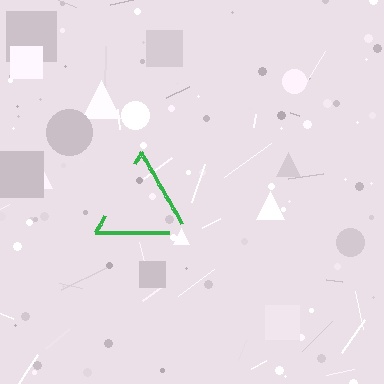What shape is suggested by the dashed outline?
The dashed outline suggests a triangle.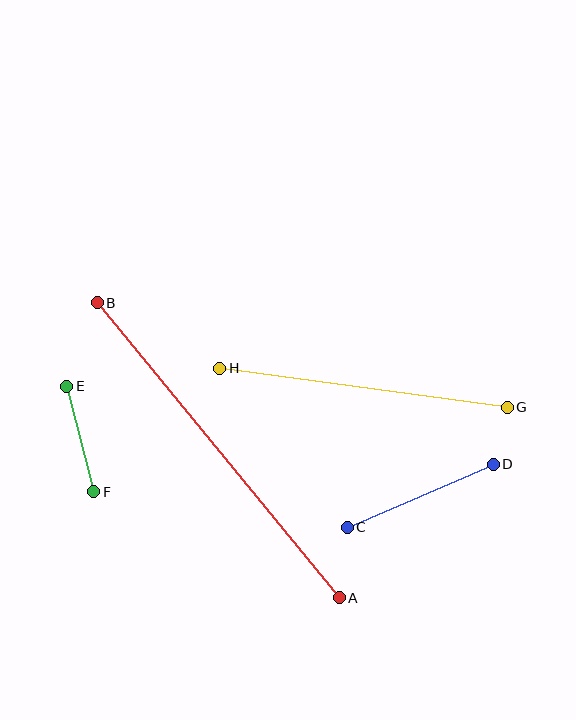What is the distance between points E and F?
The distance is approximately 109 pixels.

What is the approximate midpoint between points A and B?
The midpoint is at approximately (218, 450) pixels.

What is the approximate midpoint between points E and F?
The midpoint is at approximately (80, 439) pixels.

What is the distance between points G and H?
The distance is approximately 290 pixels.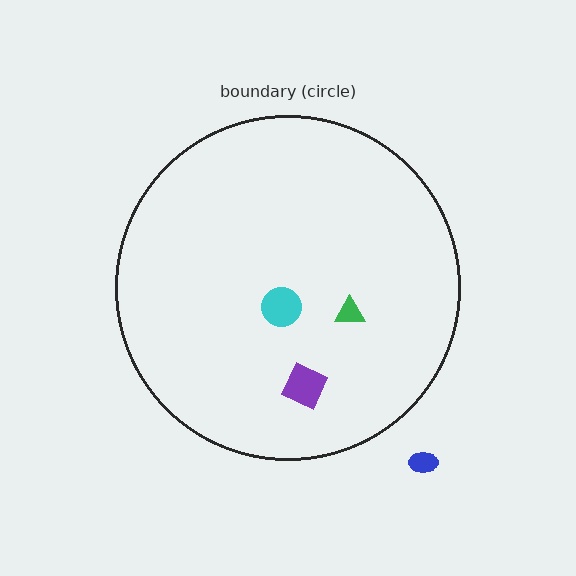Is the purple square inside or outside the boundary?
Inside.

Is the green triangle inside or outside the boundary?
Inside.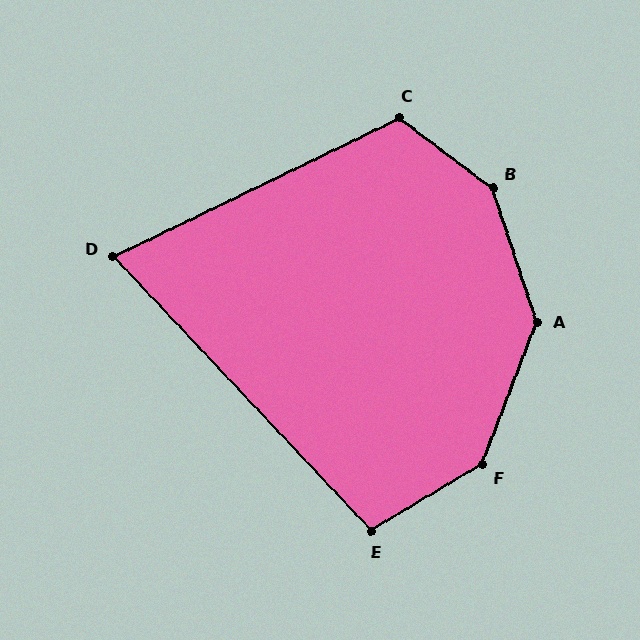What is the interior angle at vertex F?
Approximately 142 degrees (obtuse).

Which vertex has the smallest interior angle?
D, at approximately 72 degrees.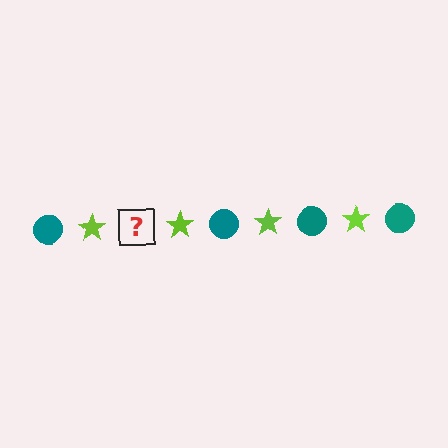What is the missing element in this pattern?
The missing element is a teal circle.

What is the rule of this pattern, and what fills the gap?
The rule is that the pattern alternates between teal circle and lime star. The gap should be filled with a teal circle.